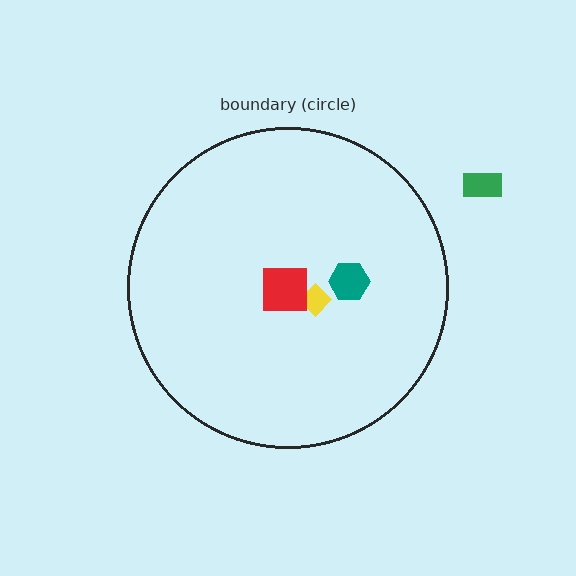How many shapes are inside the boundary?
3 inside, 1 outside.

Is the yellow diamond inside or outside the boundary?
Inside.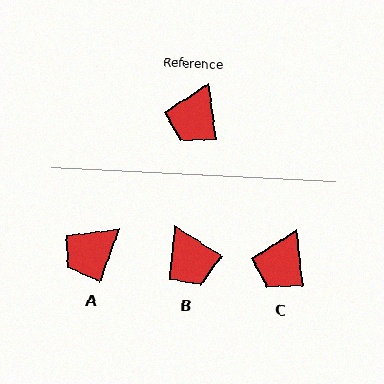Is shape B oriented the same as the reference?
No, it is off by about 51 degrees.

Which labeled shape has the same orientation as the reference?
C.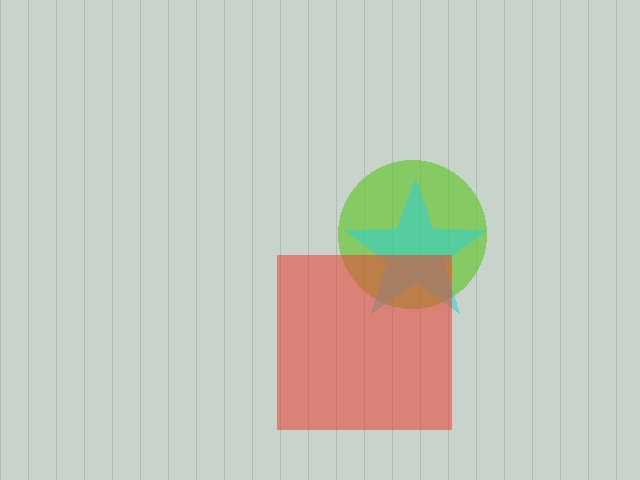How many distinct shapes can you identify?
There are 3 distinct shapes: a lime circle, a cyan star, a red square.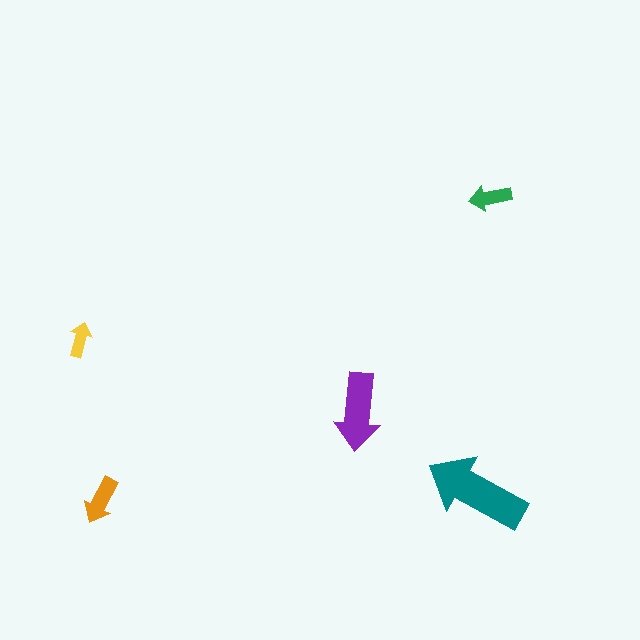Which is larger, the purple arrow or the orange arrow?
The purple one.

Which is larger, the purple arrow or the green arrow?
The purple one.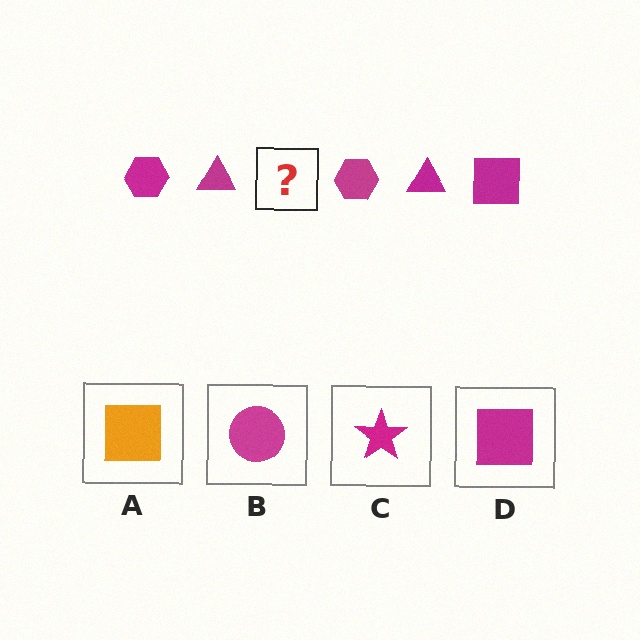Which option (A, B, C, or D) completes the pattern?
D.